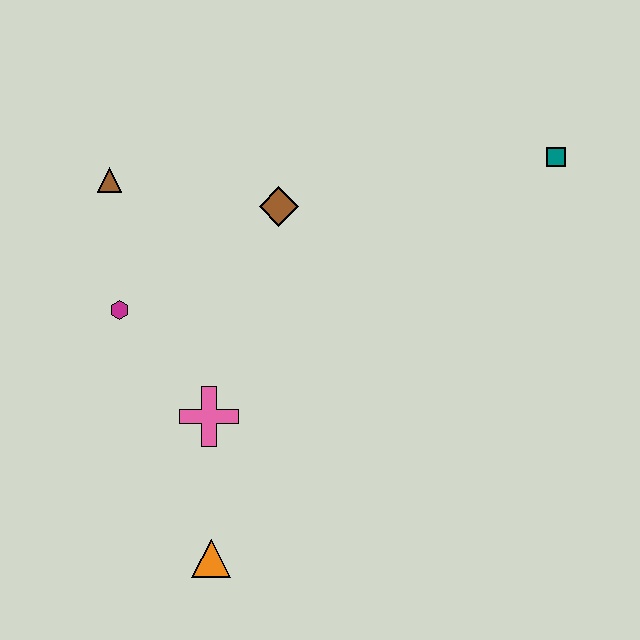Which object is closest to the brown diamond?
The brown triangle is closest to the brown diamond.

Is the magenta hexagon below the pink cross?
No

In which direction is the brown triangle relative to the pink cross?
The brown triangle is above the pink cross.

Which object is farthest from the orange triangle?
The teal square is farthest from the orange triangle.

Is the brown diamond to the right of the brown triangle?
Yes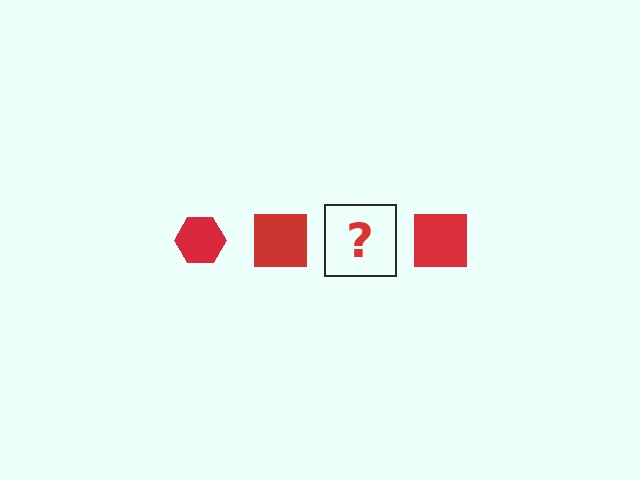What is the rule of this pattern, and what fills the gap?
The rule is that the pattern cycles through hexagon, square shapes in red. The gap should be filled with a red hexagon.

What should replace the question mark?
The question mark should be replaced with a red hexagon.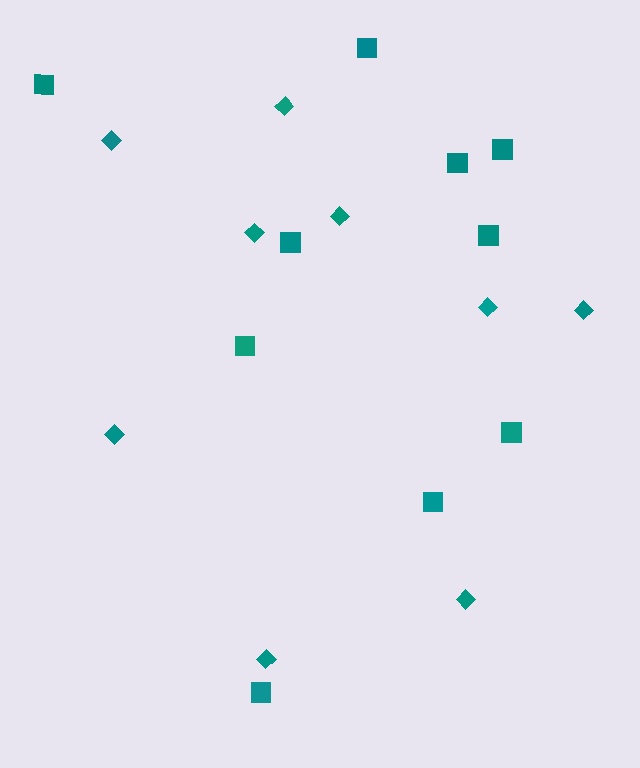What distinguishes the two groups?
There are 2 groups: one group of squares (10) and one group of diamonds (9).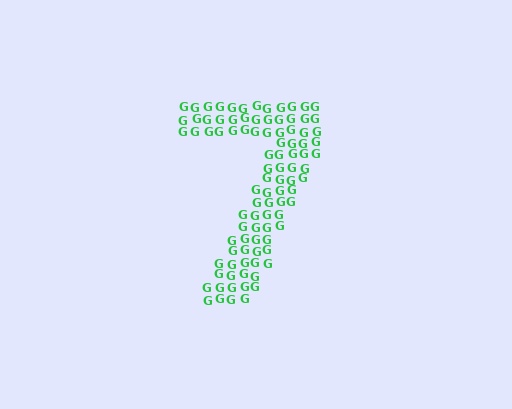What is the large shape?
The large shape is the digit 7.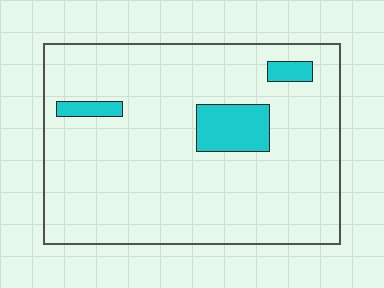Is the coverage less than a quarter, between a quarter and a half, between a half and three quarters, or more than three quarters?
Less than a quarter.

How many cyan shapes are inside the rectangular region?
3.